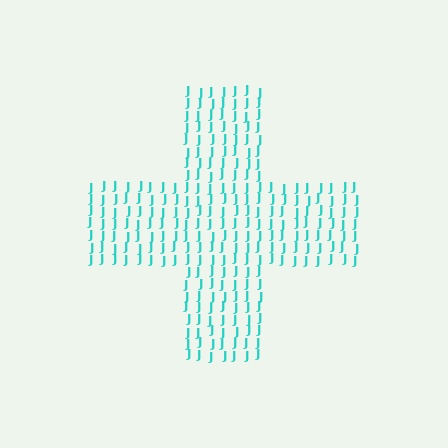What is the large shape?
The large shape is a cross.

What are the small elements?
The small elements are letter J's.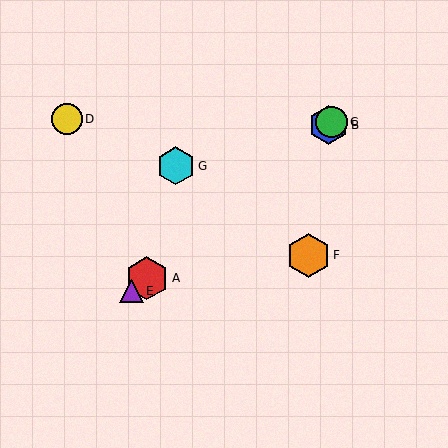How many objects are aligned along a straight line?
4 objects (A, B, C, E) are aligned along a straight line.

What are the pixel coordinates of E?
Object E is at (132, 291).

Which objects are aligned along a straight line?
Objects A, B, C, E are aligned along a straight line.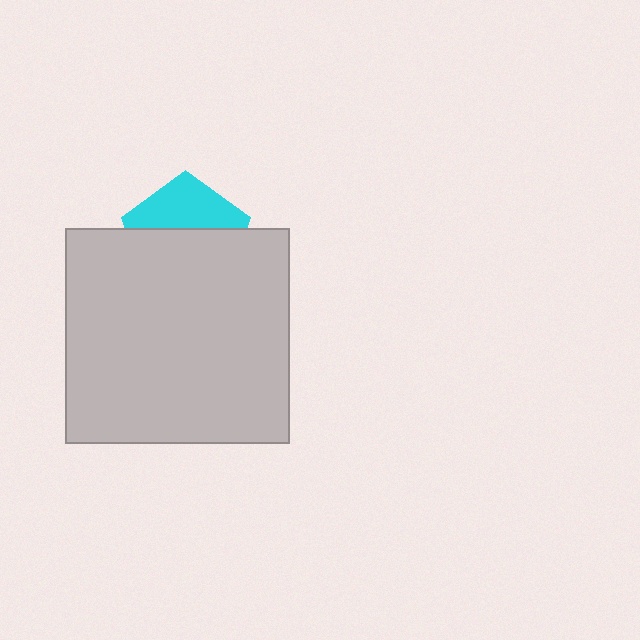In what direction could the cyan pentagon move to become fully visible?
The cyan pentagon could move up. That would shift it out from behind the light gray rectangle entirely.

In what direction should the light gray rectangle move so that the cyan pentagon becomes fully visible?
The light gray rectangle should move down. That is the shortest direction to clear the overlap and leave the cyan pentagon fully visible.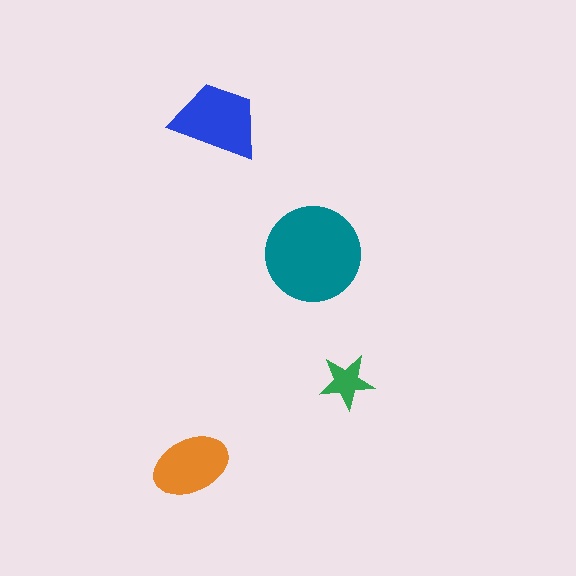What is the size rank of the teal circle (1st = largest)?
1st.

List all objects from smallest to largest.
The green star, the orange ellipse, the blue trapezoid, the teal circle.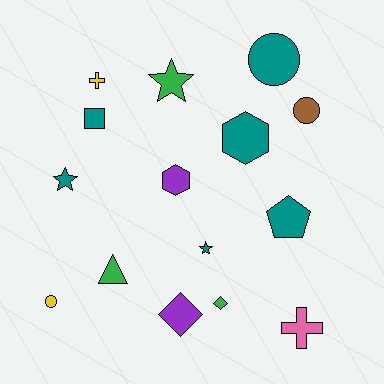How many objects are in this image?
There are 15 objects.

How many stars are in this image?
There are 3 stars.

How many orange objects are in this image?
There are no orange objects.